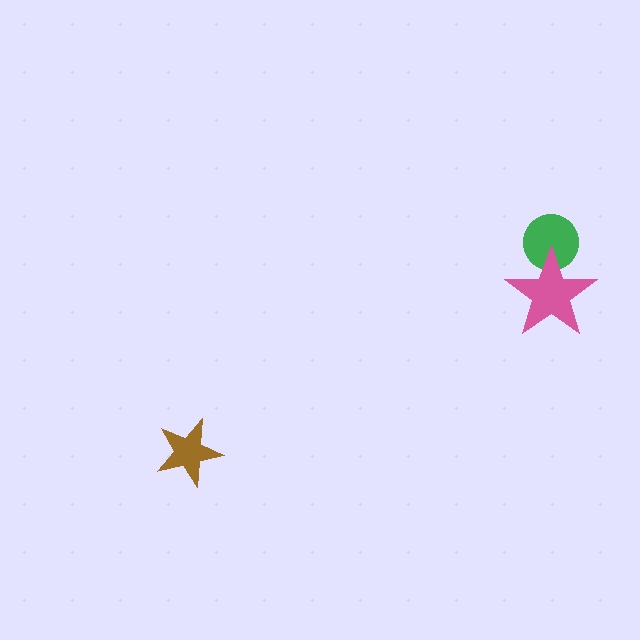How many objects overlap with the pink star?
1 object overlaps with the pink star.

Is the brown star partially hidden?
No, no other shape covers it.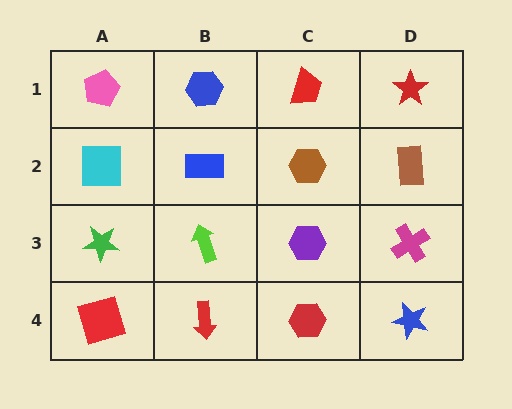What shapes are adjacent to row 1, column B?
A blue rectangle (row 2, column B), a pink pentagon (row 1, column A), a red trapezoid (row 1, column C).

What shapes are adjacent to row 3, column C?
A brown hexagon (row 2, column C), a red hexagon (row 4, column C), a lime arrow (row 3, column B), a magenta cross (row 3, column D).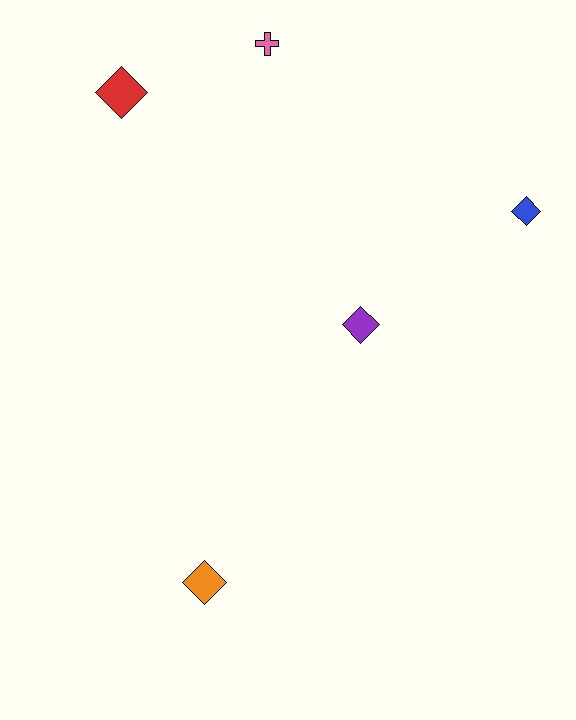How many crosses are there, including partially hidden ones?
There is 1 cross.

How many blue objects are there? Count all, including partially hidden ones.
There is 1 blue object.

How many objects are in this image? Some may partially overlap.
There are 5 objects.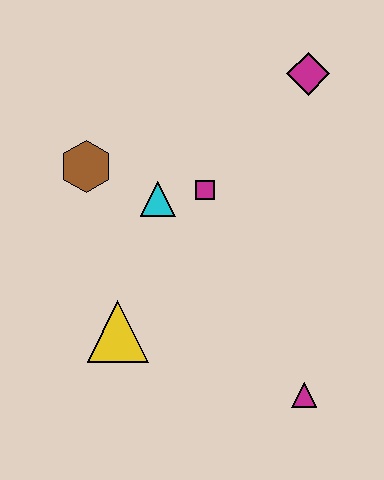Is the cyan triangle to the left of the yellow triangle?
No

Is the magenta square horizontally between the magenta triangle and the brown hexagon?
Yes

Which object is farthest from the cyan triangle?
The magenta triangle is farthest from the cyan triangle.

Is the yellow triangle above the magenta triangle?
Yes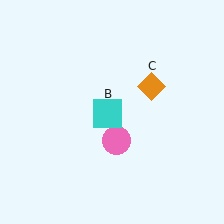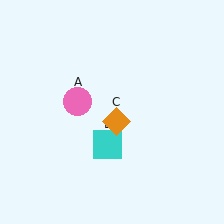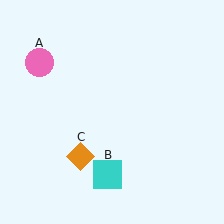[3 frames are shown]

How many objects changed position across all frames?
3 objects changed position: pink circle (object A), cyan square (object B), orange diamond (object C).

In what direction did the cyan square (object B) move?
The cyan square (object B) moved down.